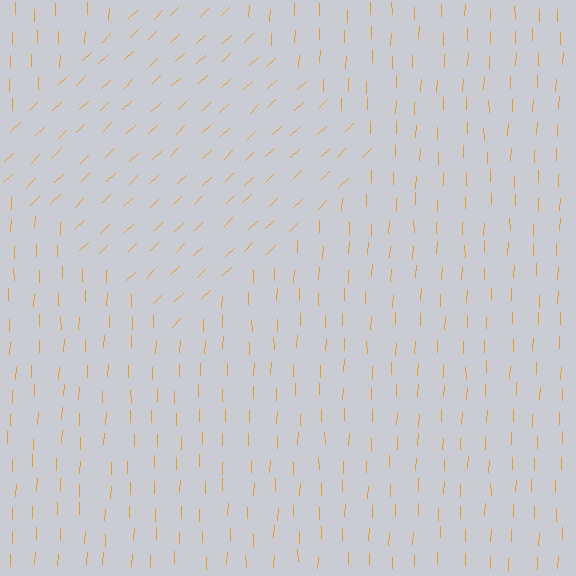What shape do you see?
I see a diamond.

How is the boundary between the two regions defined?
The boundary is defined purely by a change in line orientation (approximately 45 degrees difference). All lines are the same color and thickness.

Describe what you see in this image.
The image is filled with small orange line segments. A diamond region in the image has lines oriented differently from the surrounding lines, creating a visible texture boundary.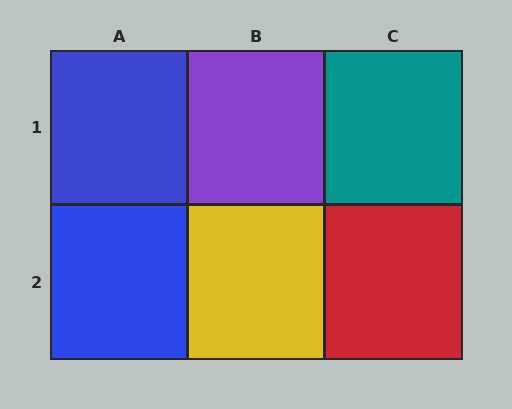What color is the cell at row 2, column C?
Red.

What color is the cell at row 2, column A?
Blue.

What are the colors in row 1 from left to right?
Blue, purple, teal.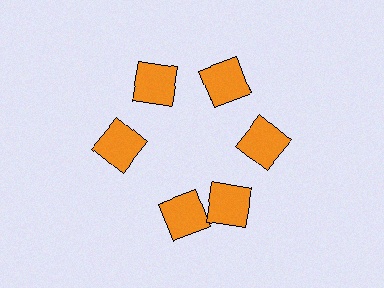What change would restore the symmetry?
The symmetry would be restored by rotating it back into even spacing with its neighbors so that all 6 squares sit at equal angles and equal distance from the center.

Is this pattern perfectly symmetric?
No. The 6 orange squares are arranged in a ring, but one element near the 7 o'clock position is rotated out of alignment along the ring, breaking the 6-fold rotational symmetry.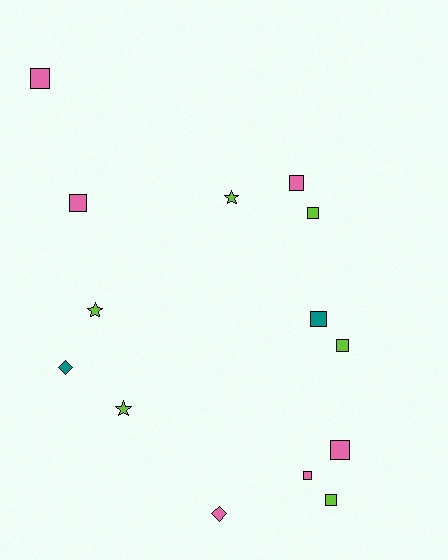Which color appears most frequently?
Pink, with 6 objects.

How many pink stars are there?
There are no pink stars.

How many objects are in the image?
There are 14 objects.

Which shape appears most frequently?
Square, with 9 objects.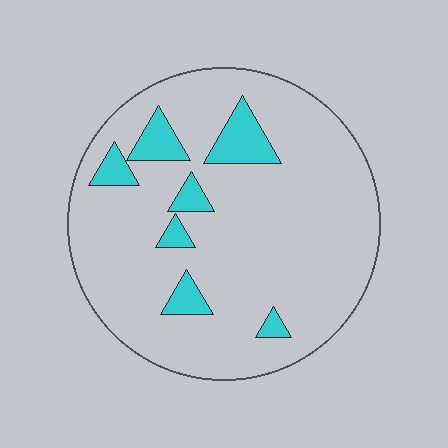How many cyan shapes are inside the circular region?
7.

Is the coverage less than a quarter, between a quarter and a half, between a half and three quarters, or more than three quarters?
Less than a quarter.